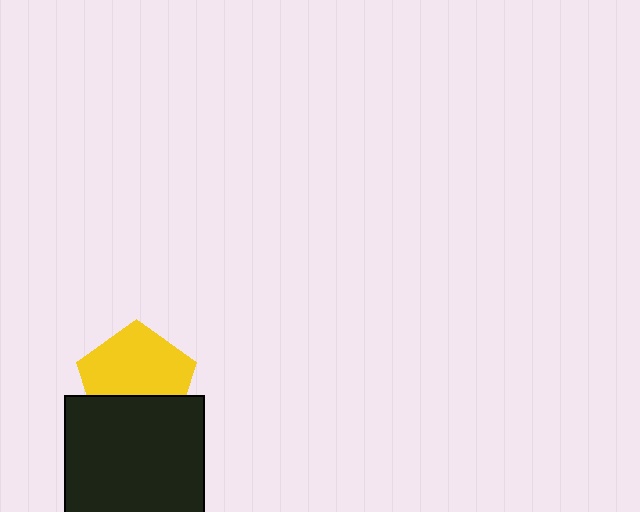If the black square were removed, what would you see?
You would see the complete yellow pentagon.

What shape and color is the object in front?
The object in front is a black square.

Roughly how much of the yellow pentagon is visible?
Most of it is visible (roughly 65%).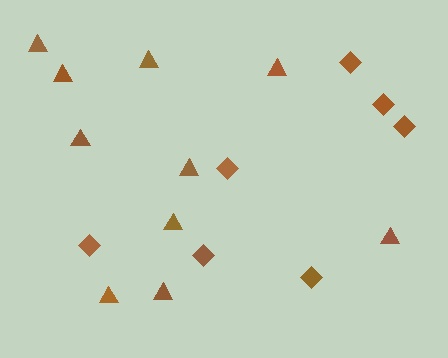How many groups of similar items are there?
There are 2 groups: one group of diamonds (7) and one group of triangles (10).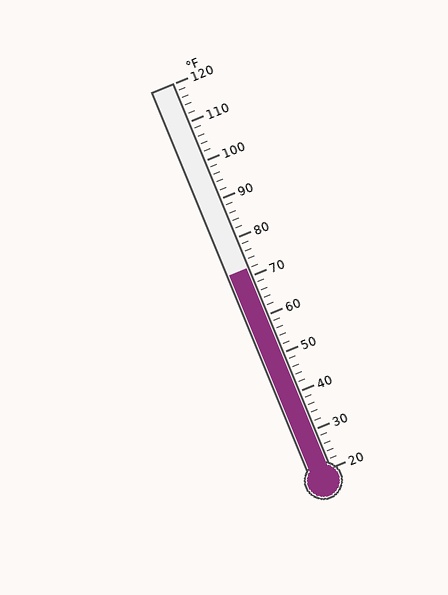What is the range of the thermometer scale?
The thermometer scale ranges from 20°F to 120°F.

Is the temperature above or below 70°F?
The temperature is above 70°F.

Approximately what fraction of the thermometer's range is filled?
The thermometer is filled to approximately 50% of its range.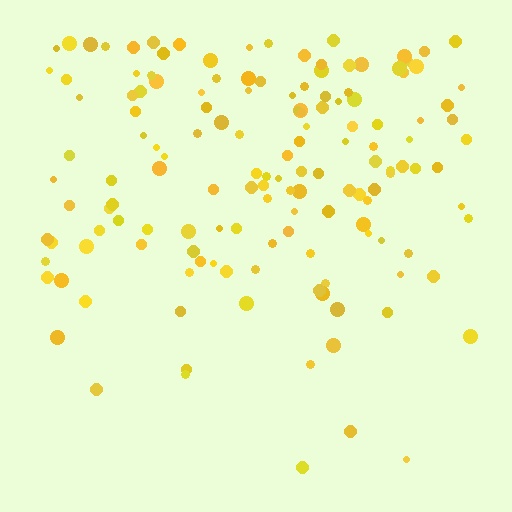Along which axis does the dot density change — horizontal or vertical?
Vertical.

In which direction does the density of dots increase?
From bottom to top, with the top side densest.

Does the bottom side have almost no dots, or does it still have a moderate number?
Still a moderate number, just noticeably fewer than the top.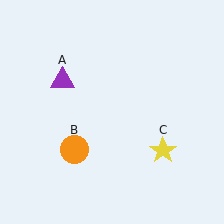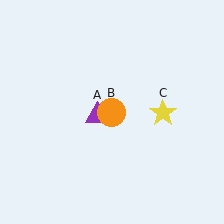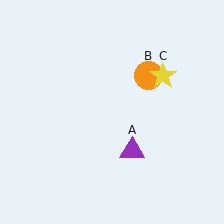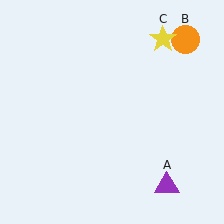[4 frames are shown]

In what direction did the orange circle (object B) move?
The orange circle (object B) moved up and to the right.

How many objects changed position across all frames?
3 objects changed position: purple triangle (object A), orange circle (object B), yellow star (object C).